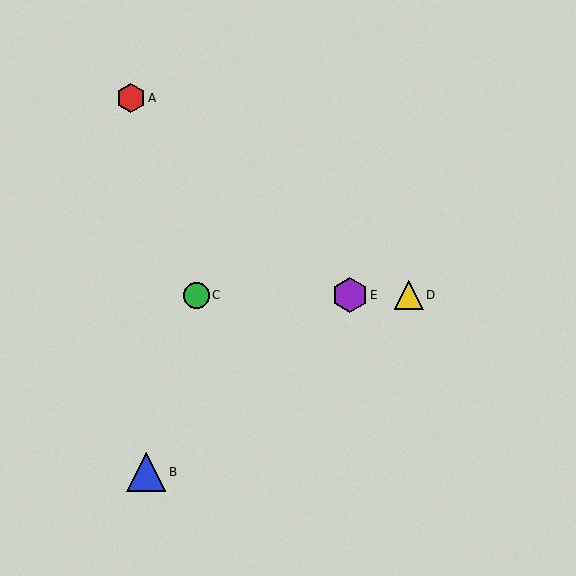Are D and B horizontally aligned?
No, D is at y≈295 and B is at y≈472.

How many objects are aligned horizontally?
3 objects (C, D, E) are aligned horizontally.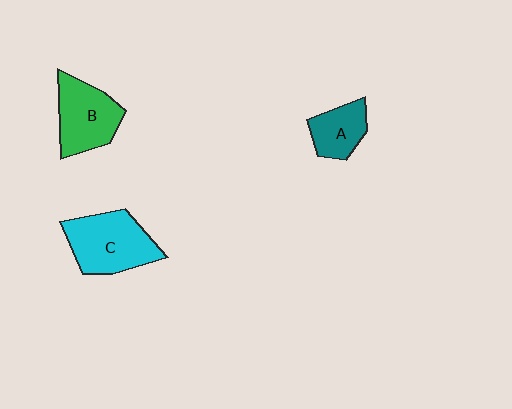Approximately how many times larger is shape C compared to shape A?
Approximately 1.8 times.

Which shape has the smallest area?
Shape A (teal).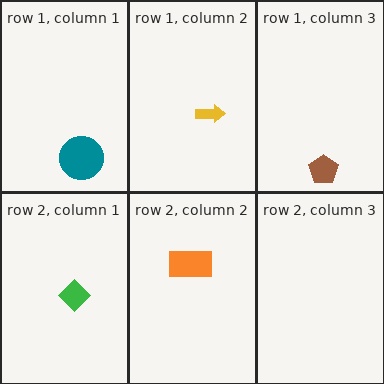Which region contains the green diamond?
The row 2, column 1 region.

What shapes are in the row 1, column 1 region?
The teal circle.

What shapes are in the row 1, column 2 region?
The yellow arrow.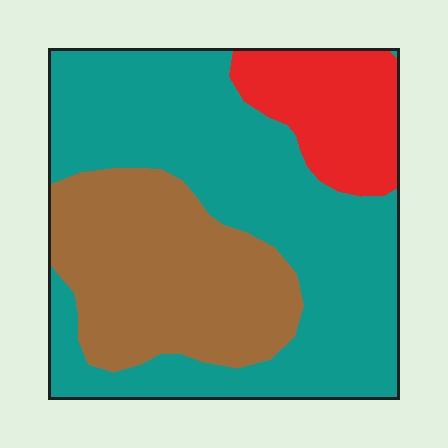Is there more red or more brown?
Brown.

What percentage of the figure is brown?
Brown covers about 30% of the figure.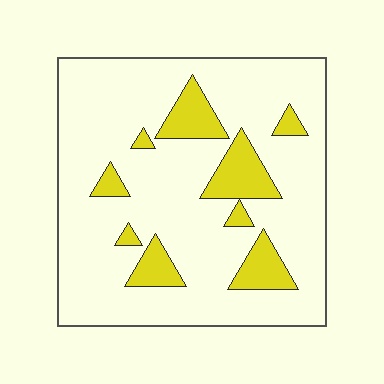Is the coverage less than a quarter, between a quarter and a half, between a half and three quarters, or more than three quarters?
Less than a quarter.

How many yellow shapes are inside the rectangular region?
9.